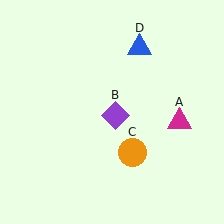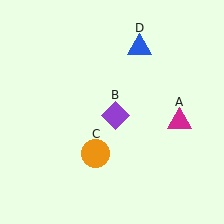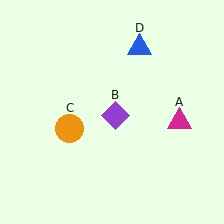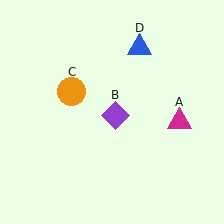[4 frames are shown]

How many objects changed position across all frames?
1 object changed position: orange circle (object C).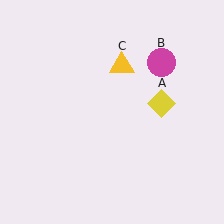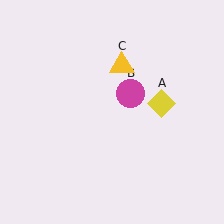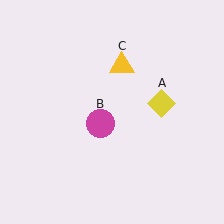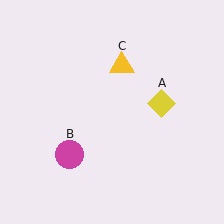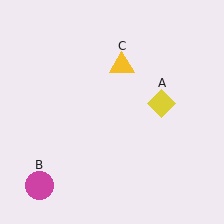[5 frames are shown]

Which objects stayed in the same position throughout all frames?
Yellow diamond (object A) and yellow triangle (object C) remained stationary.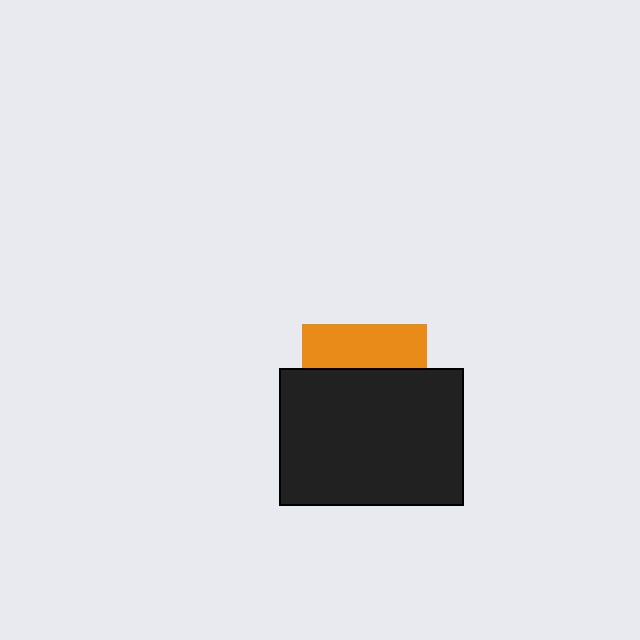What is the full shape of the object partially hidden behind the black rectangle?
The partially hidden object is an orange square.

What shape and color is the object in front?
The object in front is a black rectangle.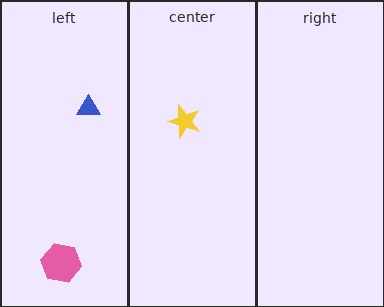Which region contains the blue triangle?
The left region.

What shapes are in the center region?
The yellow star.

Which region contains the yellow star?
The center region.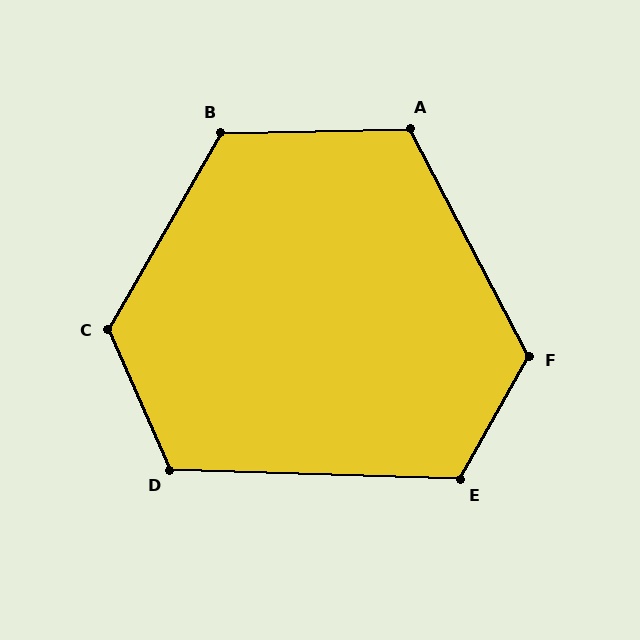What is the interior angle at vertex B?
Approximately 121 degrees (obtuse).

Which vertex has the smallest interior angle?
D, at approximately 116 degrees.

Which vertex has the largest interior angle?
C, at approximately 126 degrees.